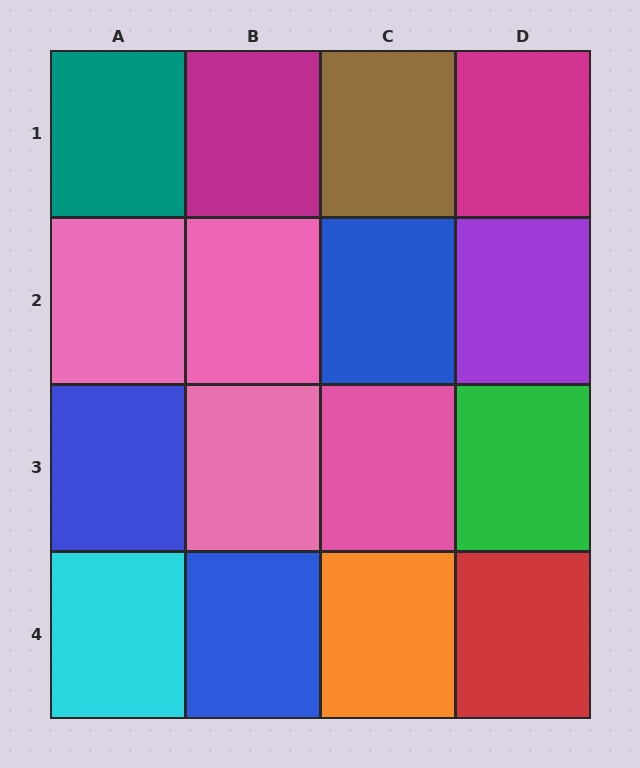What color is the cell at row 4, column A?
Cyan.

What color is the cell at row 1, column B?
Magenta.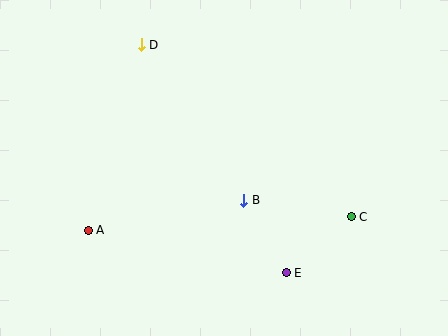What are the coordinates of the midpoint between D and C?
The midpoint between D and C is at (246, 131).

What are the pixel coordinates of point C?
Point C is at (351, 217).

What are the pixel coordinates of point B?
Point B is at (244, 200).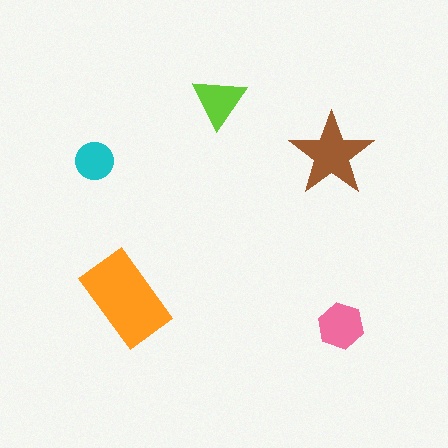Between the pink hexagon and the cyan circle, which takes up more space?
The pink hexagon.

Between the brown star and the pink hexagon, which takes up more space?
The brown star.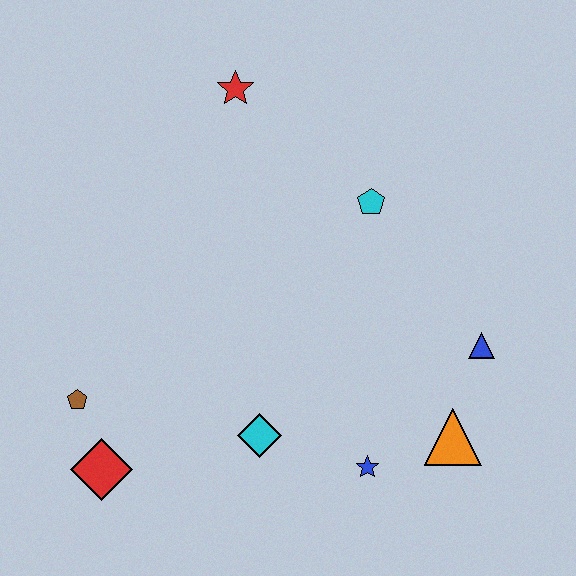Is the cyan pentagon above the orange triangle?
Yes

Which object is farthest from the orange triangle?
The red star is farthest from the orange triangle.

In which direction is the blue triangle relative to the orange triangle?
The blue triangle is above the orange triangle.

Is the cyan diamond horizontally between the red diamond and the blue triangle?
Yes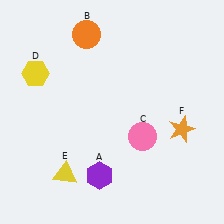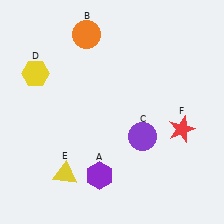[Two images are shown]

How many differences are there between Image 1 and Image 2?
There are 2 differences between the two images.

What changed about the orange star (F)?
In Image 1, F is orange. In Image 2, it changed to red.